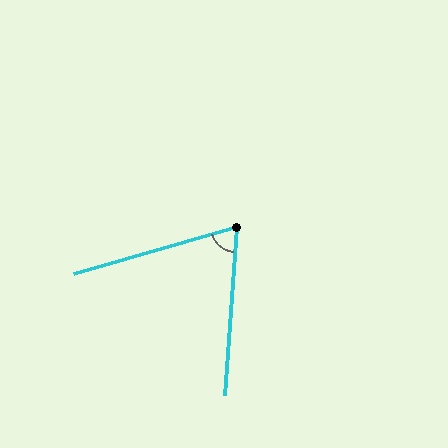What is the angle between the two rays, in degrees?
Approximately 70 degrees.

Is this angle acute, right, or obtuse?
It is acute.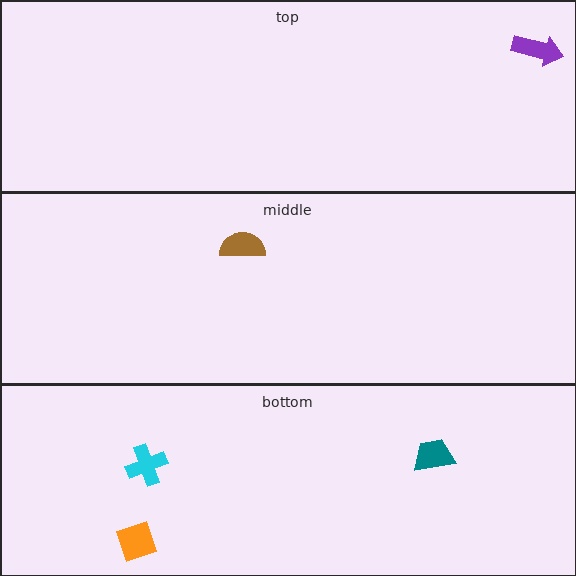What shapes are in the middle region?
The brown semicircle.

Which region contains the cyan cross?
The bottom region.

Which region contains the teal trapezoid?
The bottom region.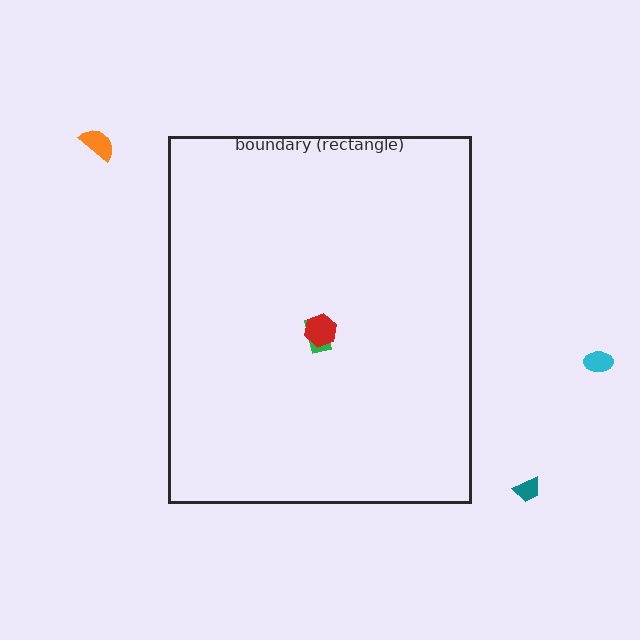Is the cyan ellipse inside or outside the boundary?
Outside.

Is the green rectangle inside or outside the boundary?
Inside.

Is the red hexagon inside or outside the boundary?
Inside.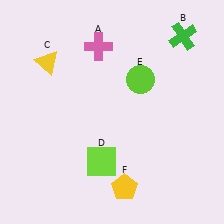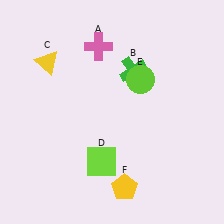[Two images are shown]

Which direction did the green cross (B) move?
The green cross (B) moved left.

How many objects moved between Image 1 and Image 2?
1 object moved between the two images.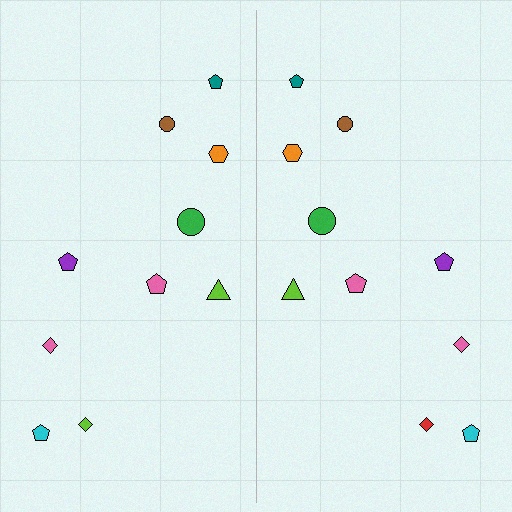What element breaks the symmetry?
The red diamond on the right side breaks the symmetry — its mirror counterpart is lime.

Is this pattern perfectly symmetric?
No, the pattern is not perfectly symmetric. The red diamond on the right side breaks the symmetry — its mirror counterpart is lime.